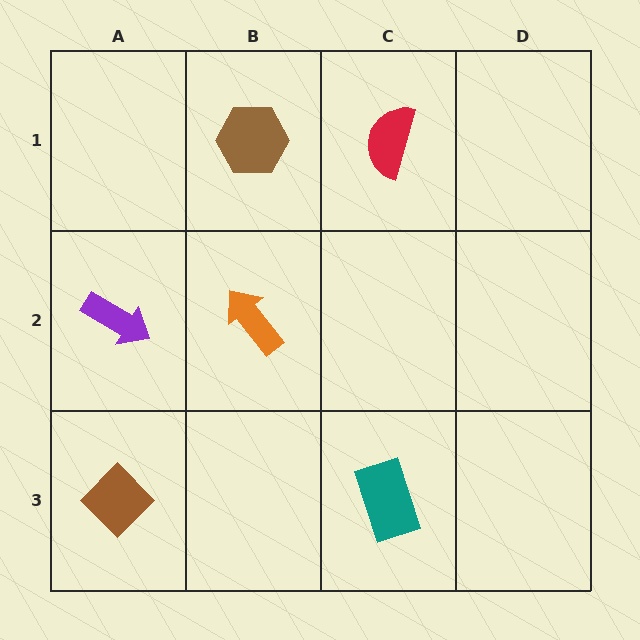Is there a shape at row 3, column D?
No, that cell is empty.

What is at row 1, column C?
A red semicircle.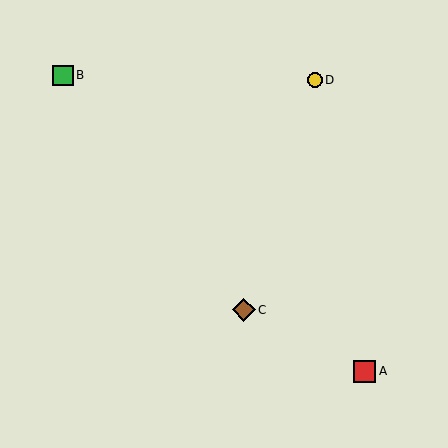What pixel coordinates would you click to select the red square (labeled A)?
Click at (365, 371) to select the red square A.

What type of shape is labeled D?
Shape D is a yellow circle.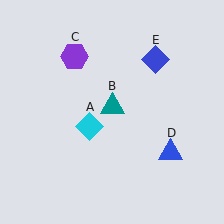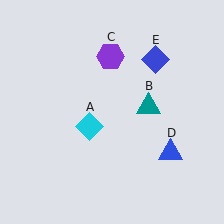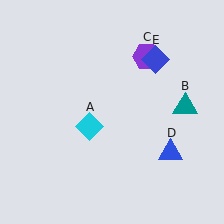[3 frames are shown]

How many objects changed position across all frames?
2 objects changed position: teal triangle (object B), purple hexagon (object C).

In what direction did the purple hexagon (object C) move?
The purple hexagon (object C) moved right.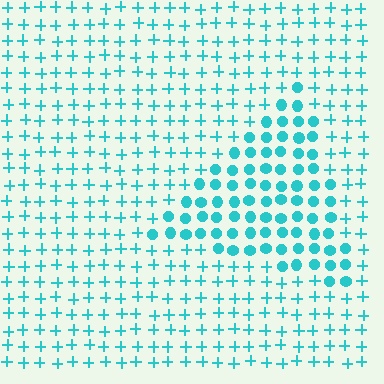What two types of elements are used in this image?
The image uses circles inside the triangle region and plus signs outside it.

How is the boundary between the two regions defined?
The boundary is defined by a change in element shape: circles inside vs. plus signs outside. All elements share the same color and spacing.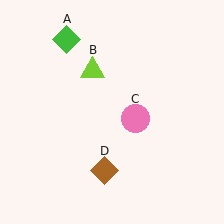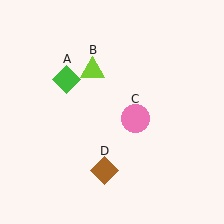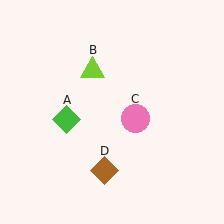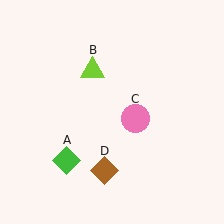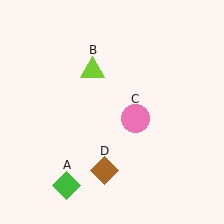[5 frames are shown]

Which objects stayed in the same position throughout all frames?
Lime triangle (object B) and pink circle (object C) and brown diamond (object D) remained stationary.